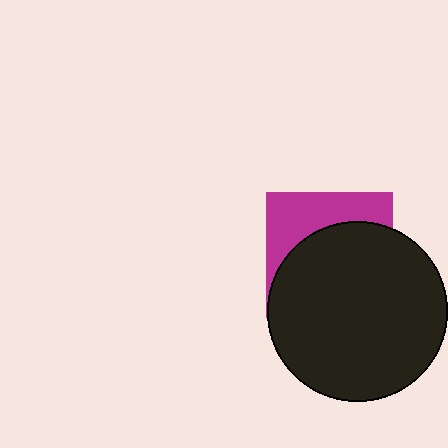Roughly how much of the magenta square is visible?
A small part of it is visible (roughly 36%).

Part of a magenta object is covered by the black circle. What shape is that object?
It is a square.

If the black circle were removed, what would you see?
You would see the complete magenta square.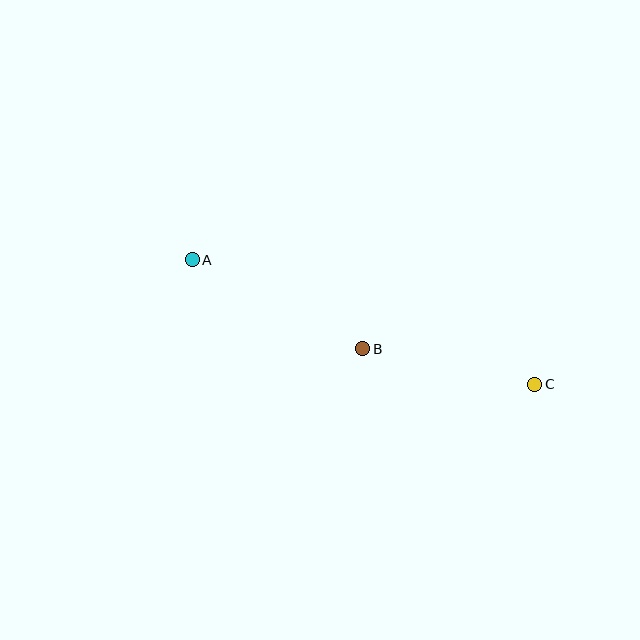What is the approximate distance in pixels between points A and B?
The distance between A and B is approximately 192 pixels.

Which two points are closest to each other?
Points B and C are closest to each other.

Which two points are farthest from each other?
Points A and C are farthest from each other.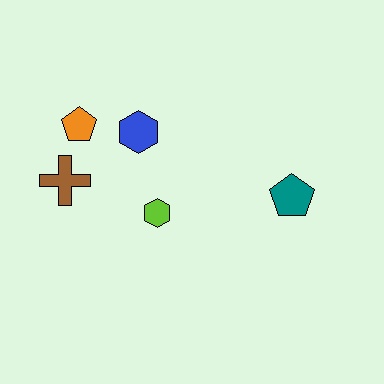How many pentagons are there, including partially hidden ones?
There are 2 pentagons.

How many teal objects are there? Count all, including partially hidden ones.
There is 1 teal object.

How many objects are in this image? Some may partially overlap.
There are 5 objects.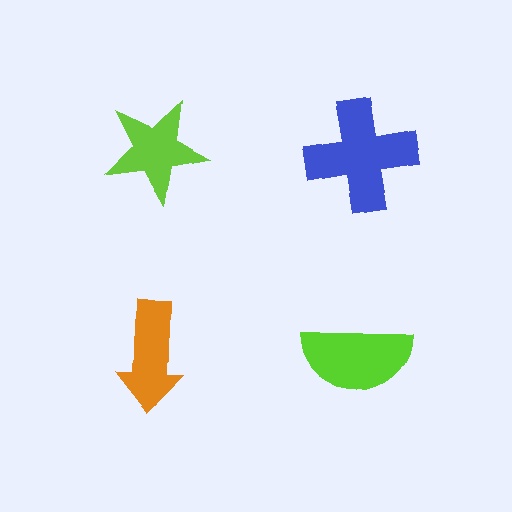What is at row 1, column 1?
A lime star.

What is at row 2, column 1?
An orange arrow.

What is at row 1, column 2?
A blue cross.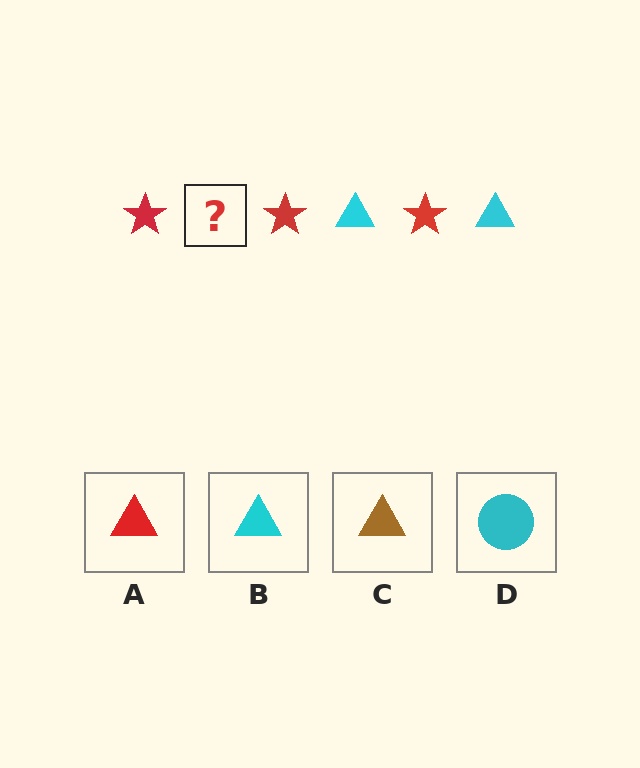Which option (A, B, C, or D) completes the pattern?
B.